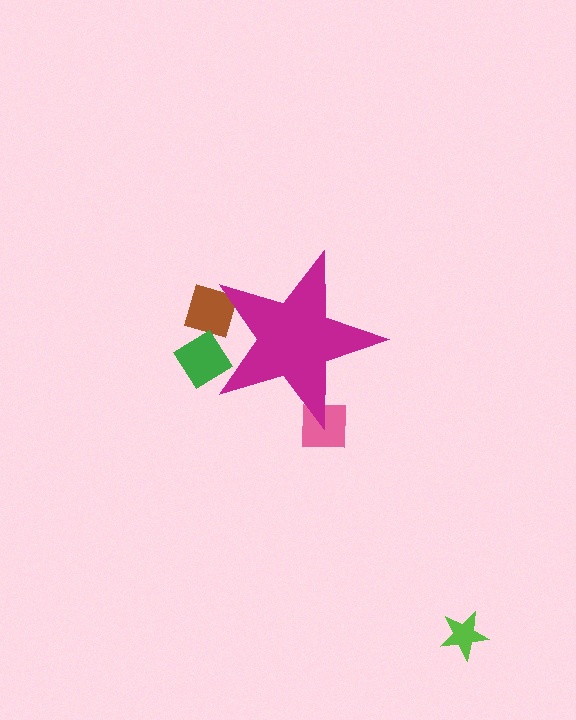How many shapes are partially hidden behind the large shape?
3 shapes are partially hidden.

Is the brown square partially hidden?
Yes, the brown square is partially hidden behind the magenta star.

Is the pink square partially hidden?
Yes, the pink square is partially hidden behind the magenta star.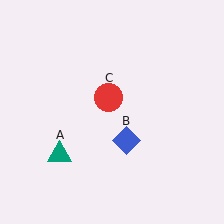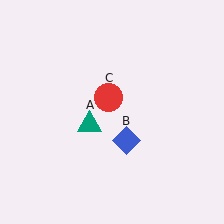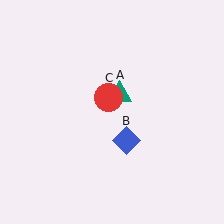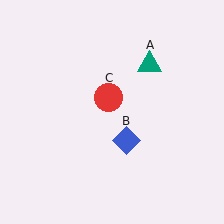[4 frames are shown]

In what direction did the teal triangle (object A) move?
The teal triangle (object A) moved up and to the right.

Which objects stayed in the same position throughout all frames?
Blue diamond (object B) and red circle (object C) remained stationary.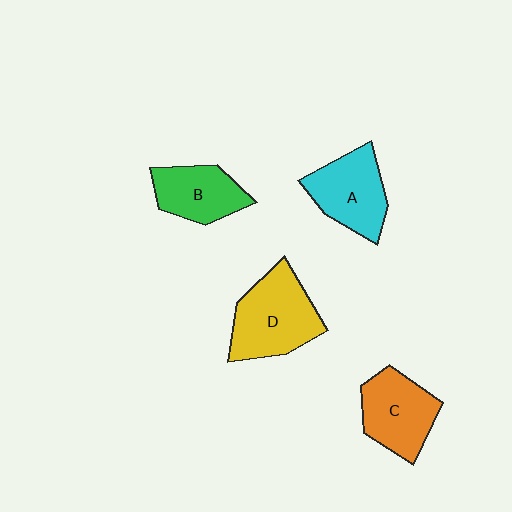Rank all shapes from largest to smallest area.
From largest to smallest: D (yellow), A (cyan), C (orange), B (green).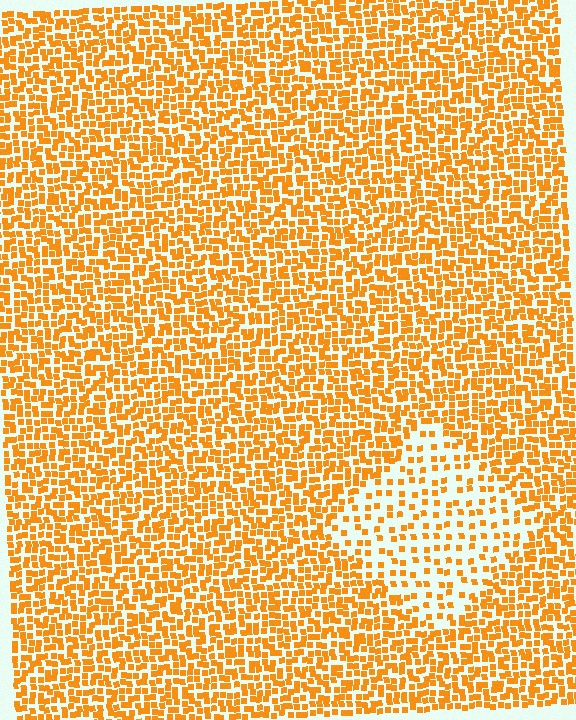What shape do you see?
I see a diamond.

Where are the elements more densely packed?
The elements are more densely packed outside the diamond boundary.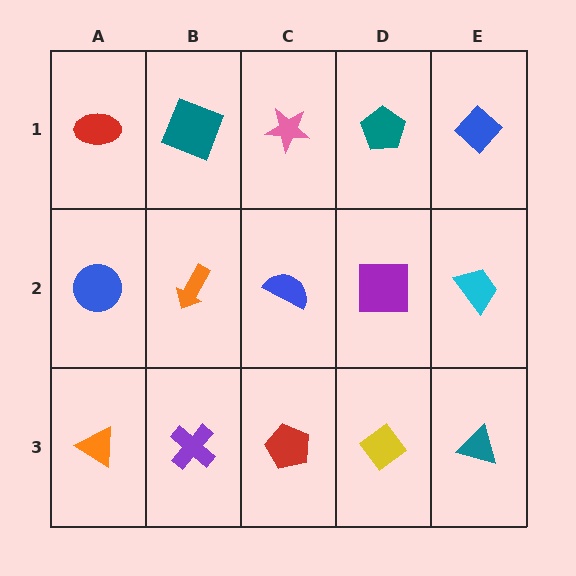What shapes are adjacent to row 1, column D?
A purple square (row 2, column D), a pink star (row 1, column C), a blue diamond (row 1, column E).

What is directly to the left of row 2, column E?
A purple square.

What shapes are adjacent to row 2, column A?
A red ellipse (row 1, column A), an orange triangle (row 3, column A), an orange arrow (row 2, column B).